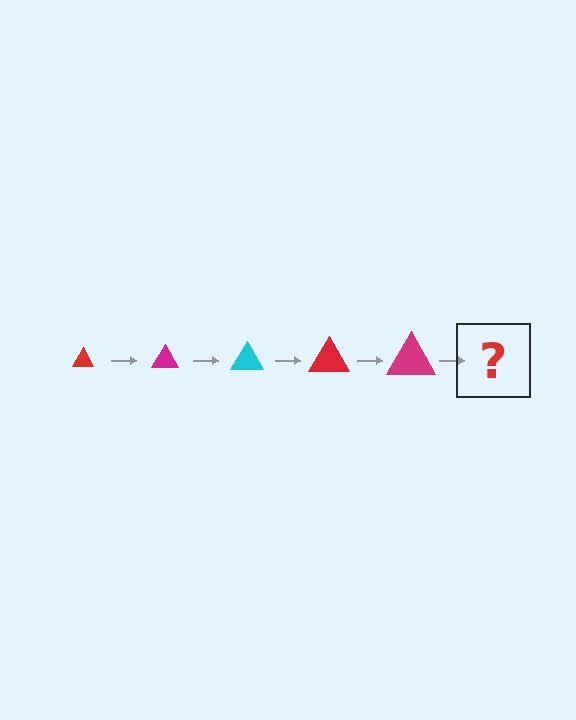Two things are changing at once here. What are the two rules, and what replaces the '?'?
The two rules are that the triangle grows larger each step and the color cycles through red, magenta, and cyan. The '?' should be a cyan triangle, larger than the previous one.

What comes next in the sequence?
The next element should be a cyan triangle, larger than the previous one.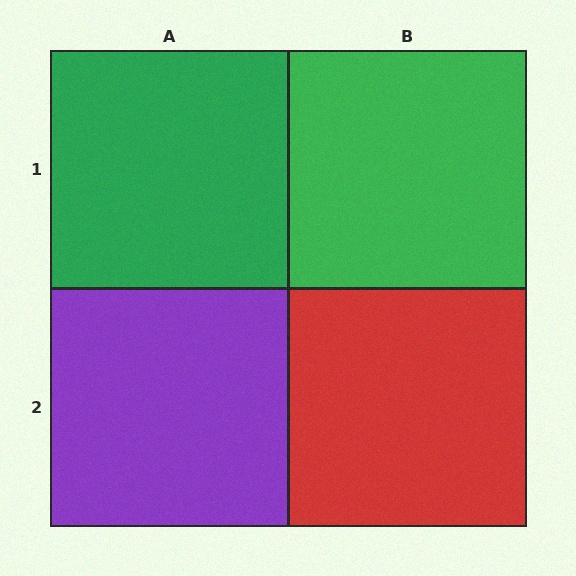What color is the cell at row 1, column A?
Green.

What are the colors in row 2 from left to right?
Purple, red.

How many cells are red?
1 cell is red.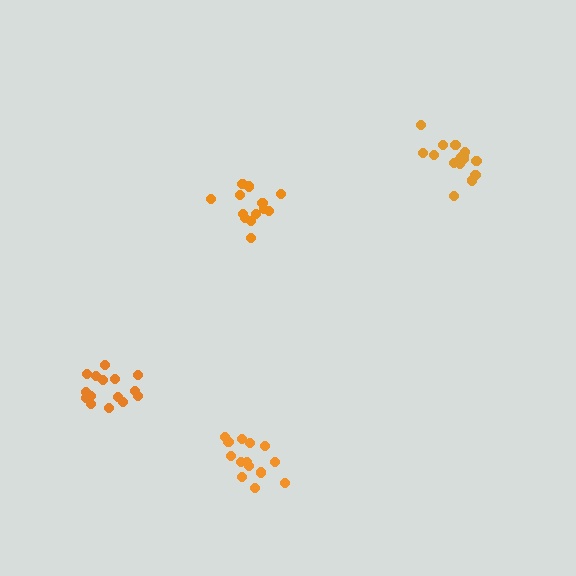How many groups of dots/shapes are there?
There are 4 groups.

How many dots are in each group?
Group 1: 14 dots, Group 2: 14 dots, Group 3: 16 dots, Group 4: 15 dots (59 total).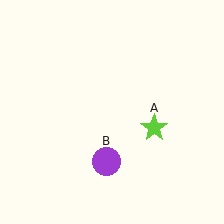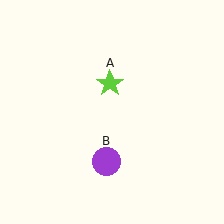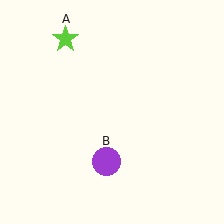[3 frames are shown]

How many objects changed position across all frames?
1 object changed position: lime star (object A).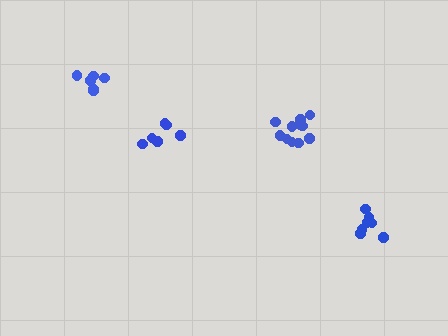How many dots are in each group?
Group 1: 11 dots, Group 2: 6 dots, Group 3: 6 dots, Group 4: 7 dots (30 total).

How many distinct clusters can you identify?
There are 4 distinct clusters.